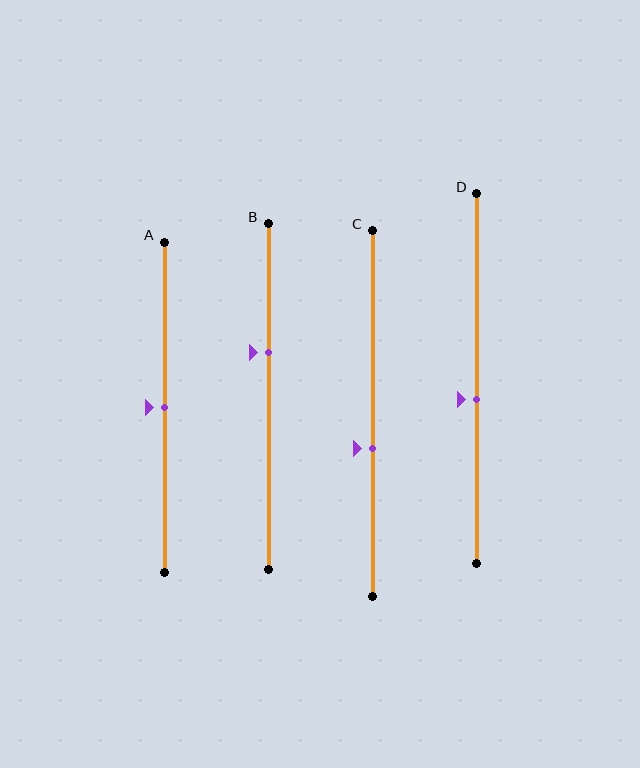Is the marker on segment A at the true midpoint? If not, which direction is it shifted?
Yes, the marker on segment A is at the true midpoint.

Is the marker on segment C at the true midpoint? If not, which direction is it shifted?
No, the marker on segment C is shifted downward by about 10% of the segment length.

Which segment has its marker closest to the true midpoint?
Segment A has its marker closest to the true midpoint.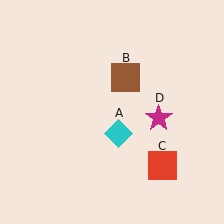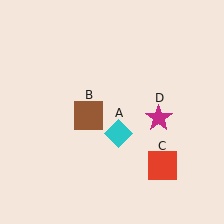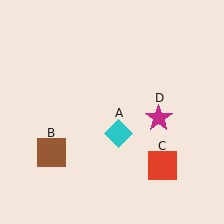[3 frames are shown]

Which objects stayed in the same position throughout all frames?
Cyan diamond (object A) and red square (object C) and magenta star (object D) remained stationary.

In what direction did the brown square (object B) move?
The brown square (object B) moved down and to the left.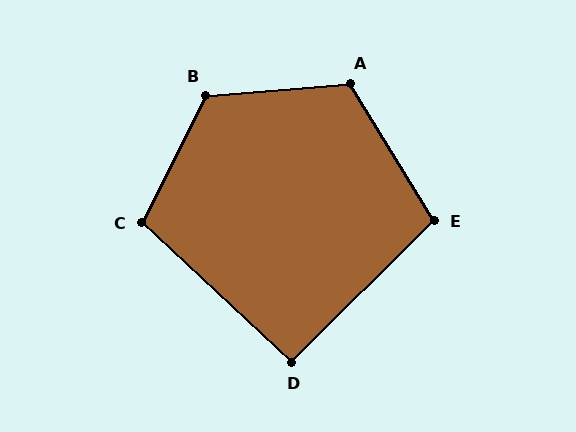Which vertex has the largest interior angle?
B, at approximately 121 degrees.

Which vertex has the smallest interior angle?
D, at approximately 92 degrees.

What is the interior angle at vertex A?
Approximately 117 degrees (obtuse).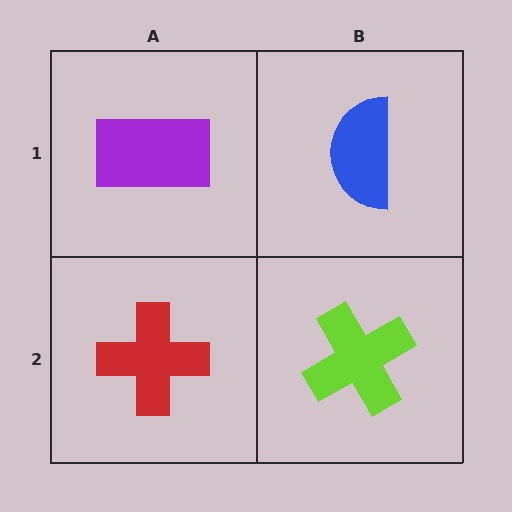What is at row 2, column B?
A lime cross.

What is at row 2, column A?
A red cross.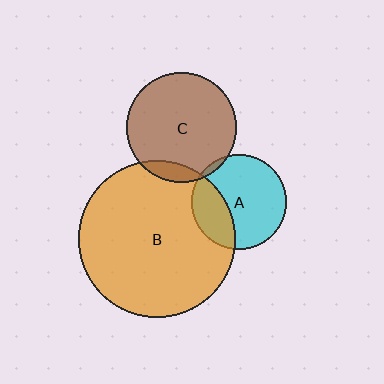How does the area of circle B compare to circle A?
Approximately 2.7 times.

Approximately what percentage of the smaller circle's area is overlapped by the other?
Approximately 30%.